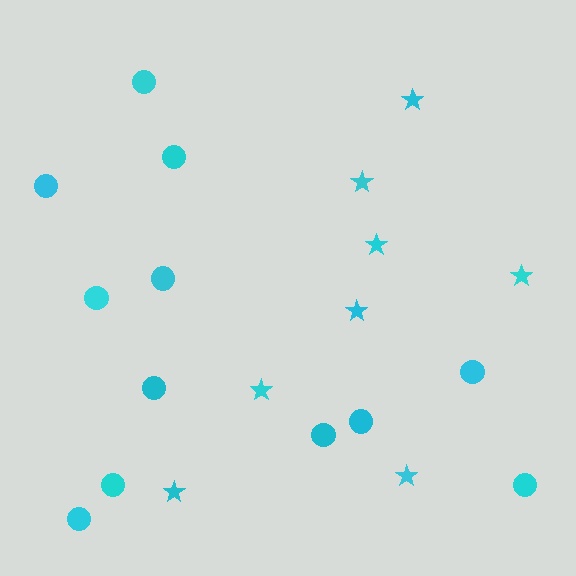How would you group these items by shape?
There are 2 groups: one group of circles (12) and one group of stars (8).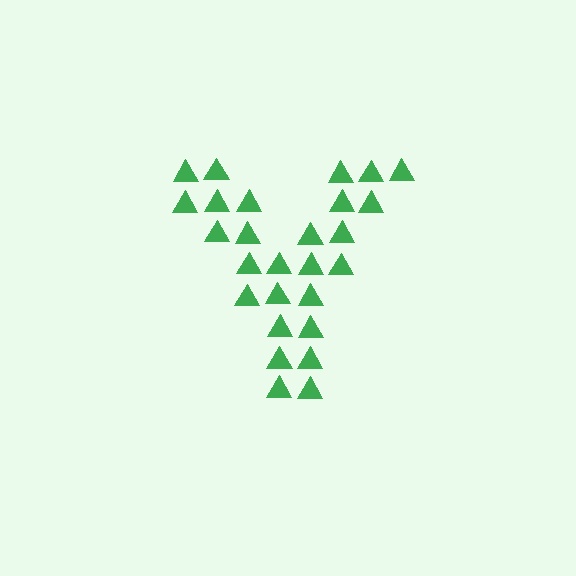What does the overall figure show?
The overall figure shows the letter Y.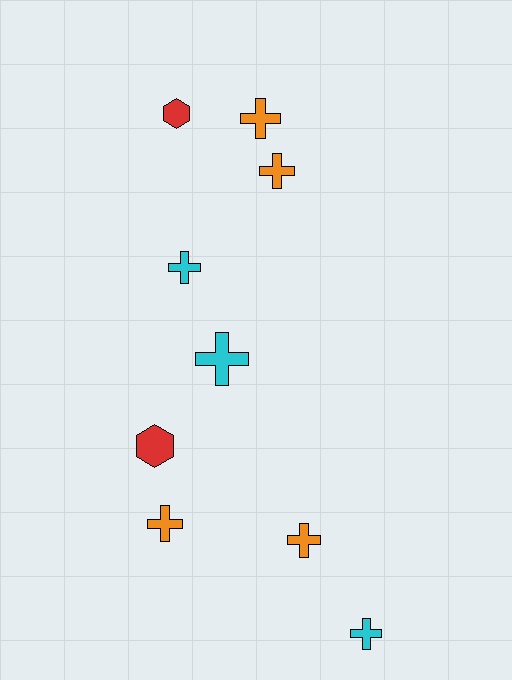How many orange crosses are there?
There are 4 orange crosses.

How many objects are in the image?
There are 9 objects.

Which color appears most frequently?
Orange, with 4 objects.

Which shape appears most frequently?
Cross, with 7 objects.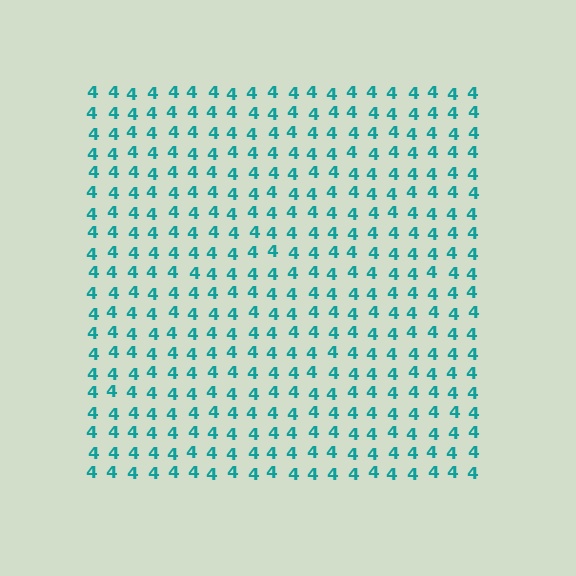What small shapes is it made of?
It is made of small digit 4's.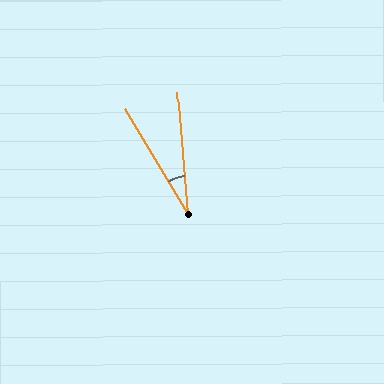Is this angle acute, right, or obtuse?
It is acute.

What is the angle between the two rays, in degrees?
Approximately 26 degrees.